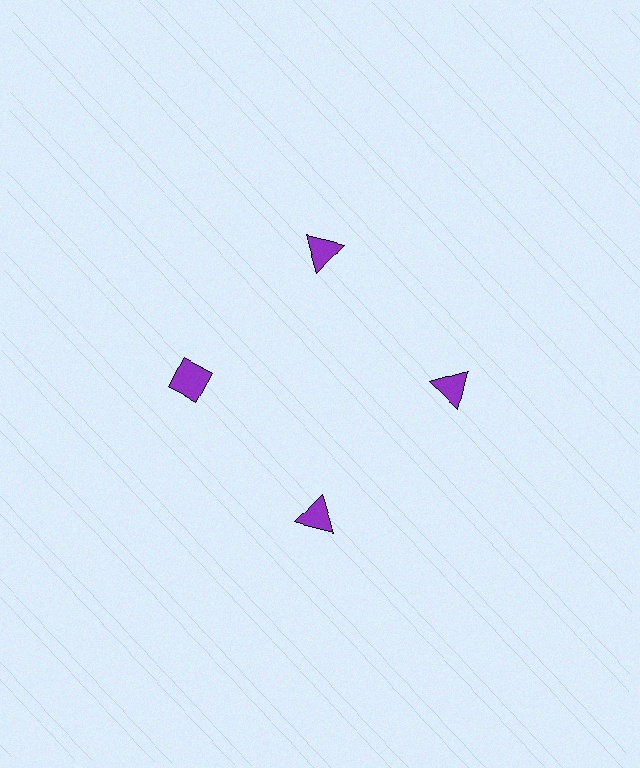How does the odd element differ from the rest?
It has a different shape: diamond instead of triangle.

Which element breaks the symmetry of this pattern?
The purple diamond at roughly the 9 o'clock position breaks the symmetry. All other shapes are purple triangles.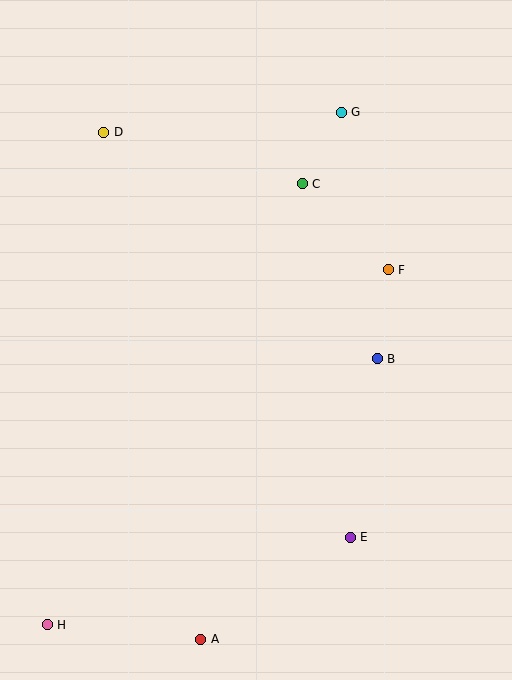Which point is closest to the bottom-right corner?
Point E is closest to the bottom-right corner.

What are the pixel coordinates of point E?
Point E is at (350, 538).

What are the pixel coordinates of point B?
Point B is at (377, 359).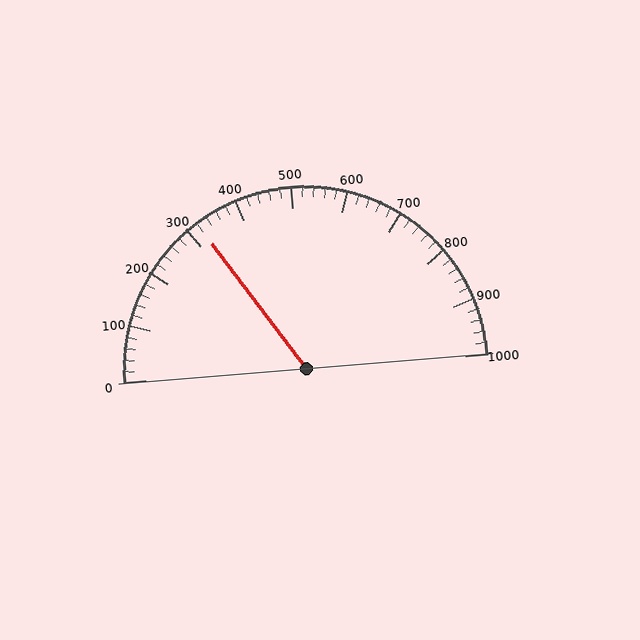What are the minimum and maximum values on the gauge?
The gauge ranges from 0 to 1000.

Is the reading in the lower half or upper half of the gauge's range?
The reading is in the lower half of the range (0 to 1000).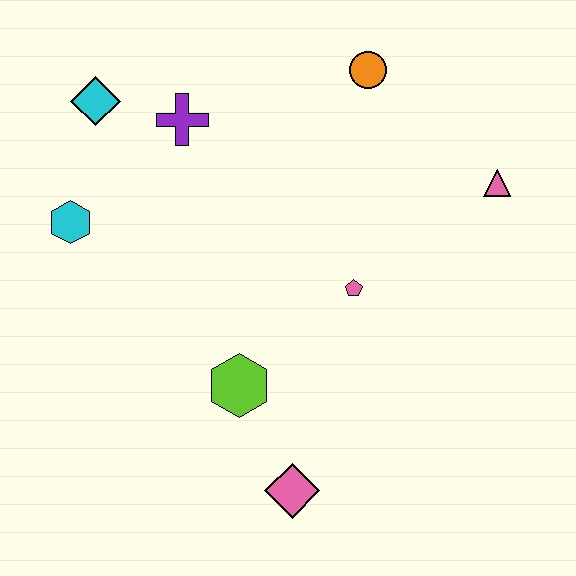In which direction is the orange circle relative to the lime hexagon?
The orange circle is above the lime hexagon.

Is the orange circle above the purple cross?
Yes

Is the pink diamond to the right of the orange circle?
No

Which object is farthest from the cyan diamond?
The pink diamond is farthest from the cyan diamond.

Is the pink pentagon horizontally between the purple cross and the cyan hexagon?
No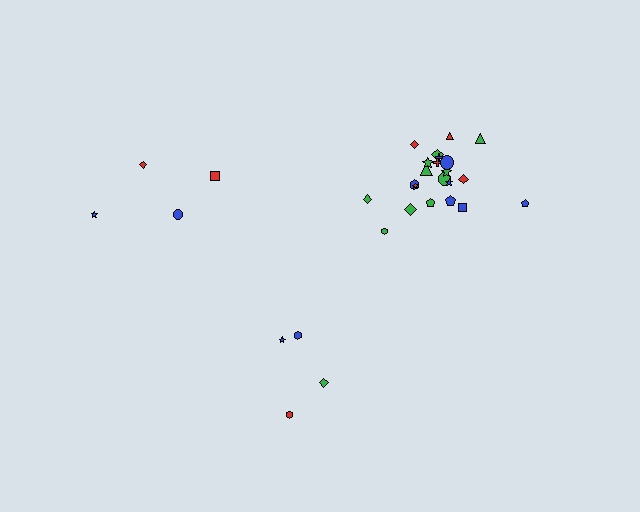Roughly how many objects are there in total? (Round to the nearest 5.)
Roughly 30 objects in total.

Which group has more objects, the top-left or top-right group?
The top-right group.